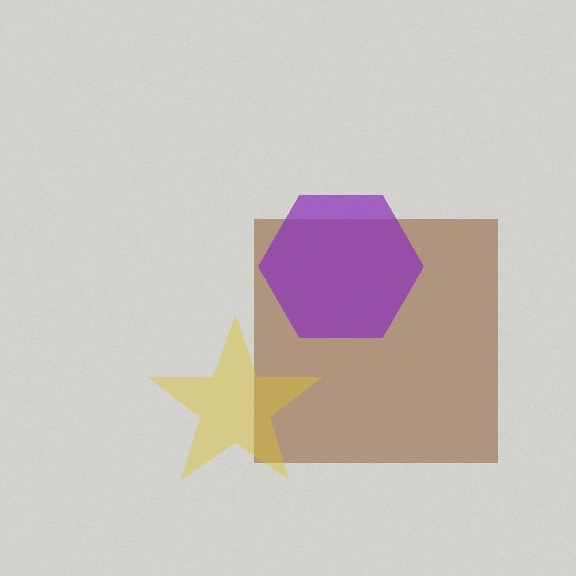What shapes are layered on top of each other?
The layered shapes are: a brown square, a purple hexagon, a yellow star.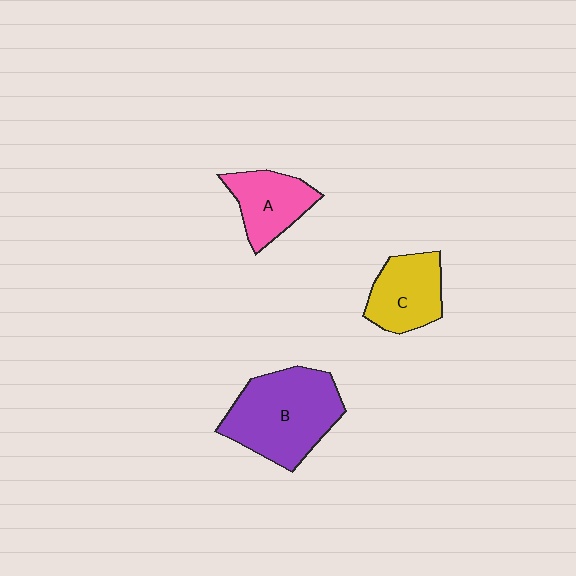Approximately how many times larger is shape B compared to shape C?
Approximately 1.7 times.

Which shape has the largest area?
Shape B (purple).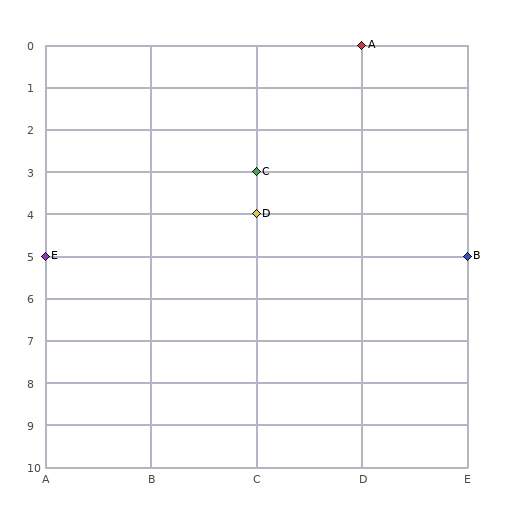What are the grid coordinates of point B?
Point B is at grid coordinates (E, 5).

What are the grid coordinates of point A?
Point A is at grid coordinates (D, 0).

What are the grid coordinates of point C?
Point C is at grid coordinates (C, 3).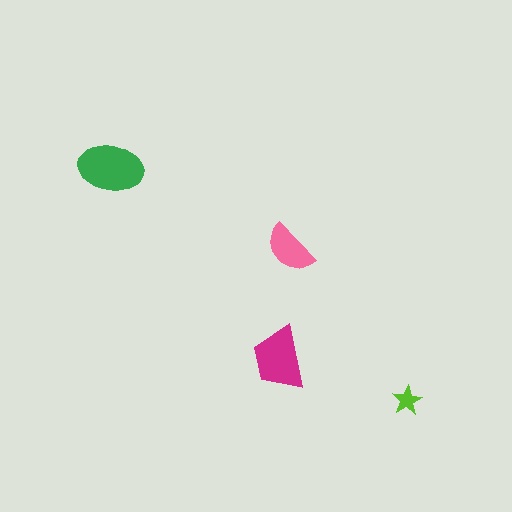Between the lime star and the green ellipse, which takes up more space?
The green ellipse.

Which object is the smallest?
The lime star.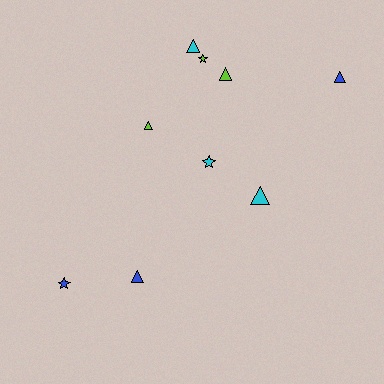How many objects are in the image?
There are 9 objects.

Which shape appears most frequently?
Triangle, with 6 objects.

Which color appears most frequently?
Lime, with 3 objects.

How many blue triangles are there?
There are 2 blue triangles.